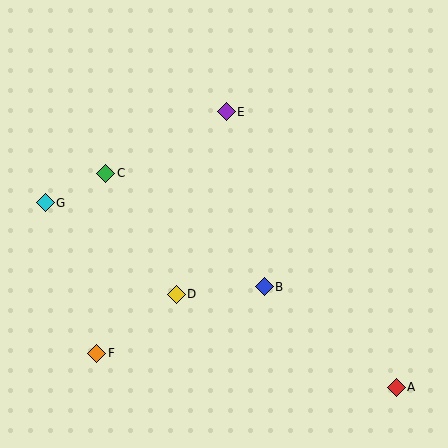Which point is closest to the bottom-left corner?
Point F is closest to the bottom-left corner.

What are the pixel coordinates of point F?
Point F is at (97, 353).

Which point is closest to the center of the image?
Point B at (264, 287) is closest to the center.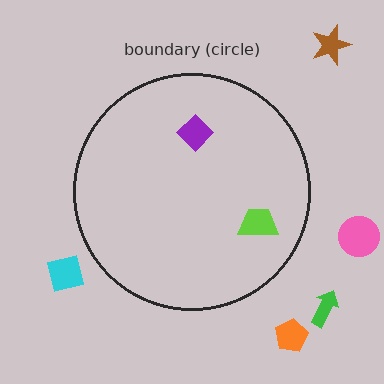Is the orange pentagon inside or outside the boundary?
Outside.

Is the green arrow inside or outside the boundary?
Outside.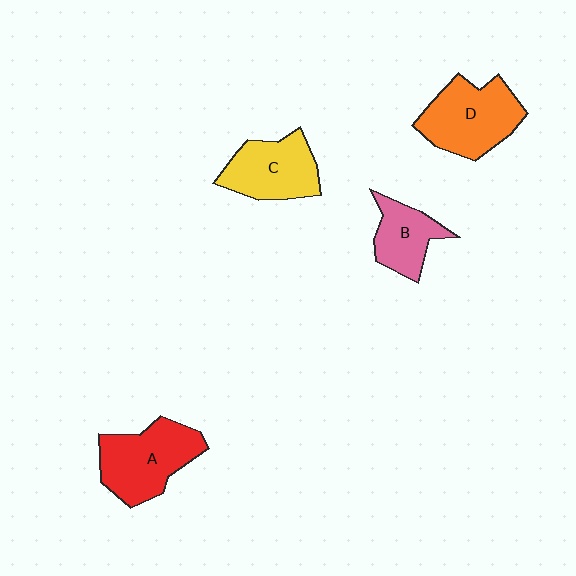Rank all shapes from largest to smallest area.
From largest to smallest: D (orange), A (red), C (yellow), B (pink).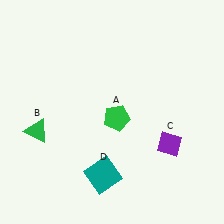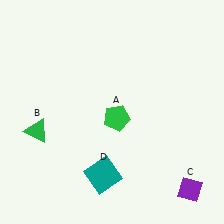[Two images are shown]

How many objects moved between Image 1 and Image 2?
1 object moved between the two images.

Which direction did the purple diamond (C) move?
The purple diamond (C) moved down.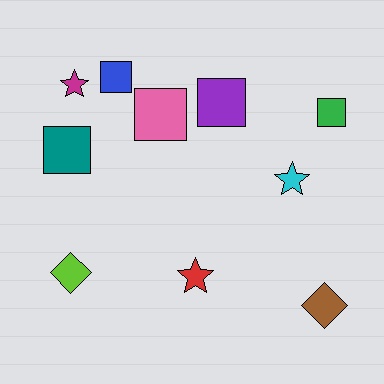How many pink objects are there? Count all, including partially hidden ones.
There is 1 pink object.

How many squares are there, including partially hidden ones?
There are 5 squares.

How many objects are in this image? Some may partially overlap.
There are 10 objects.